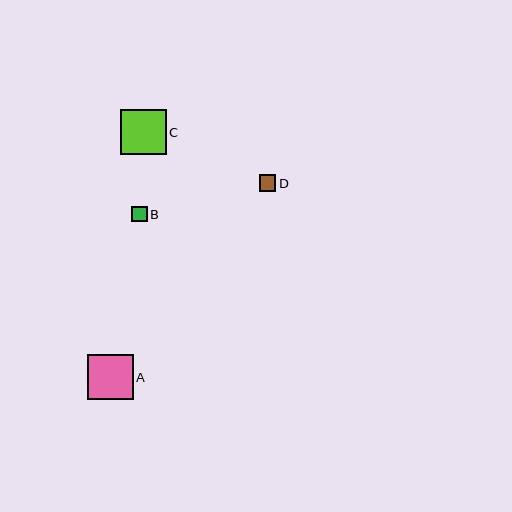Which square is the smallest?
Square B is the smallest with a size of approximately 15 pixels.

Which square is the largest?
Square C is the largest with a size of approximately 46 pixels.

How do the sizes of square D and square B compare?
Square D and square B are approximately the same size.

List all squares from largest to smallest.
From largest to smallest: C, A, D, B.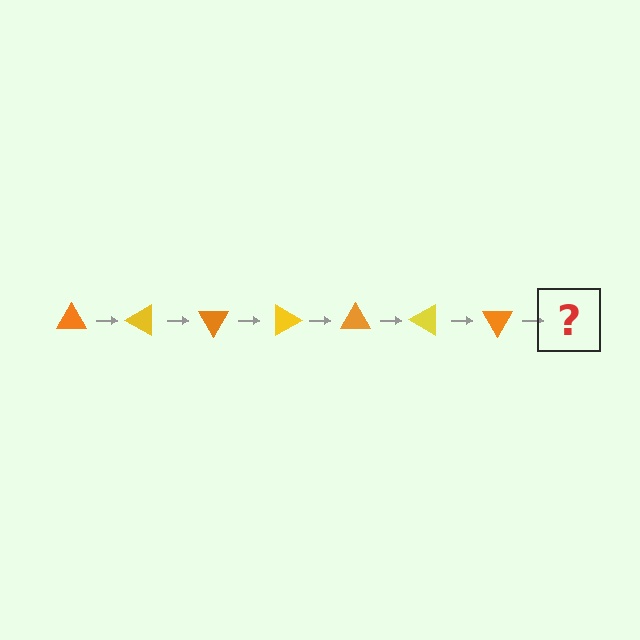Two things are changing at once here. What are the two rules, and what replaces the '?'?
The two rules are that it rotates 30 degrees each step and the color cycles through orange and yellow. The '?' should be a yellow triangle, rotated 210 degrees from the start.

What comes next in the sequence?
The next element should be a yellow triangle, rotated 210 degrees from the start.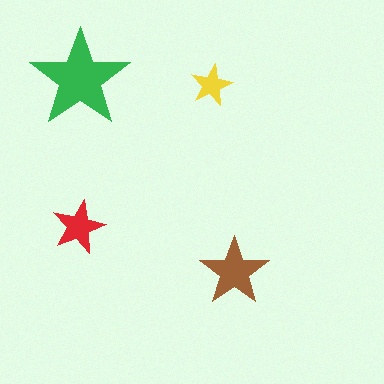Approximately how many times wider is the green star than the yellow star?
About 2.5 times wider.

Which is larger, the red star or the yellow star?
The red one.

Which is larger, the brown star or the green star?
The green one.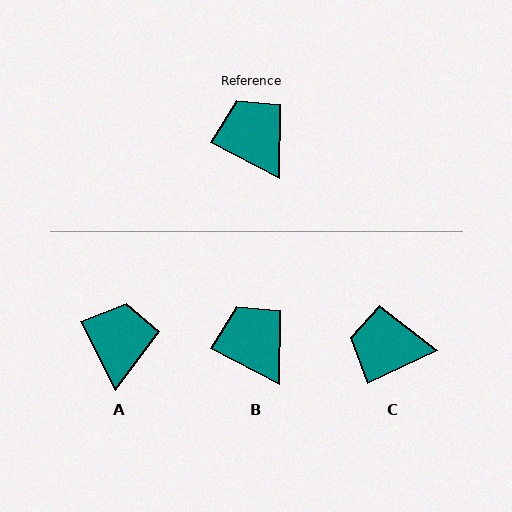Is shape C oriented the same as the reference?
No, it is off by about 53 degrees.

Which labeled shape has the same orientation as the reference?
B.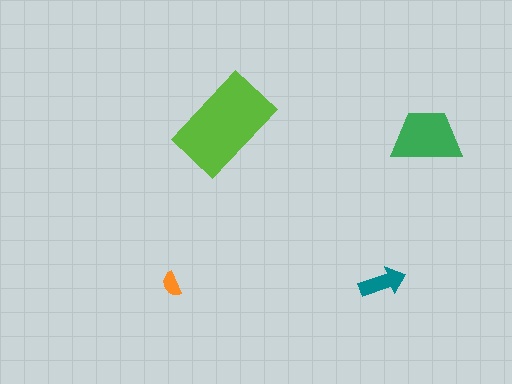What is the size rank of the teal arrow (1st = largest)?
3rd.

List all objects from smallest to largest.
The orange semicircle, the teal arrow, the green trapezoid, the lime rectangle.